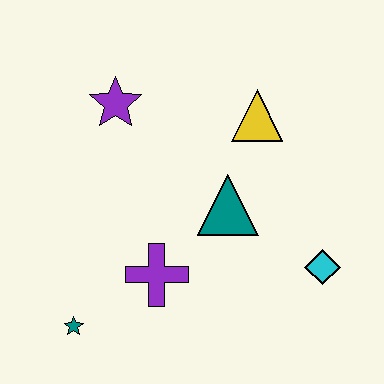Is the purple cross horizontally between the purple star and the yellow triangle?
Yes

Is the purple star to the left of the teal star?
No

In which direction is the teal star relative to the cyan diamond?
The teal star is to the left of the cyan diamond.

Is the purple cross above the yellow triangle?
No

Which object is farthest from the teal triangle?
The teal star is farthest from the teal triangle.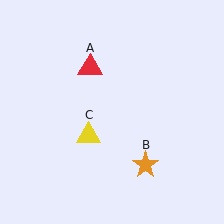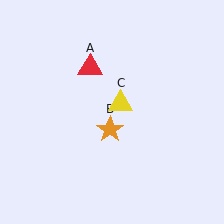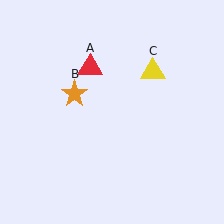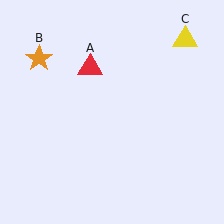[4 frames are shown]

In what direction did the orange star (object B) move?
The orange star (object B) moved up and to the left.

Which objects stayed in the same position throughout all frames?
Red triangle (object A) remained stationary.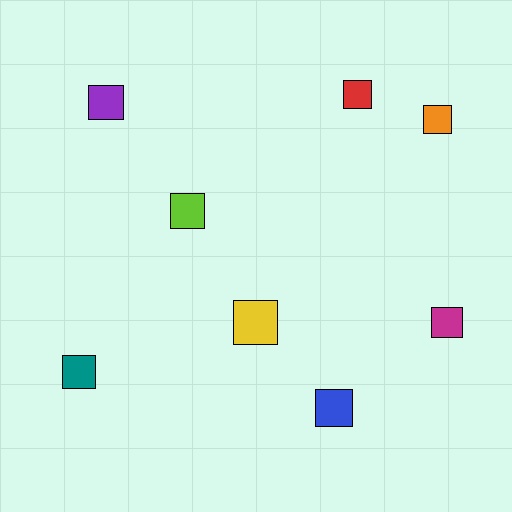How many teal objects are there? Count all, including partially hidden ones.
There is 1 teal object.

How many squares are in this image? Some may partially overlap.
There are 8 squares.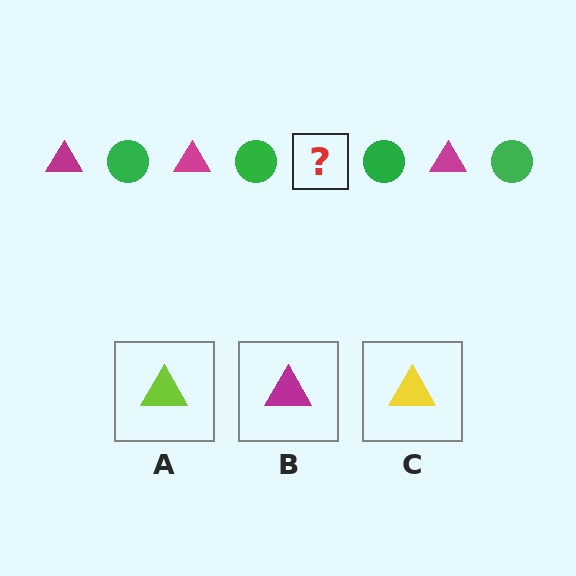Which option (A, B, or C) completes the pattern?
B.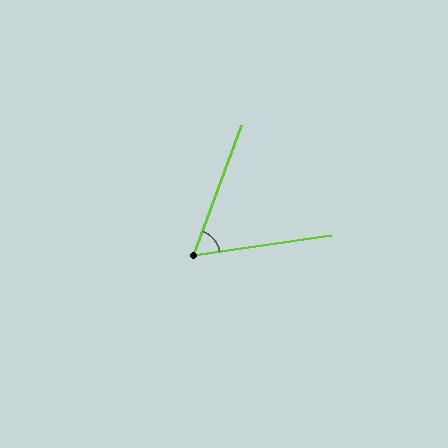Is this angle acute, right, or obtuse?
It is acute.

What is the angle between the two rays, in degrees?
Approximately 61 degrees.